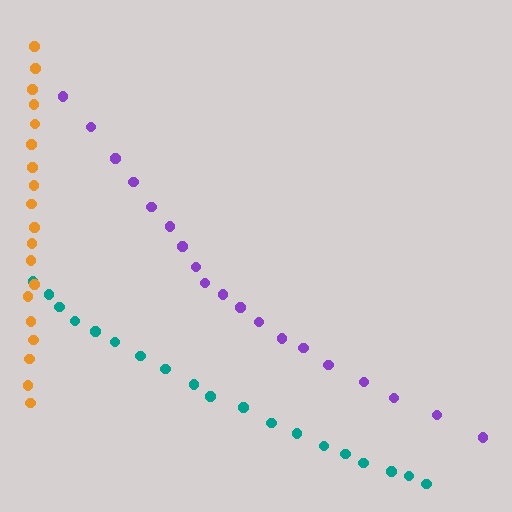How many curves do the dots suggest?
There are 3 distinct paths.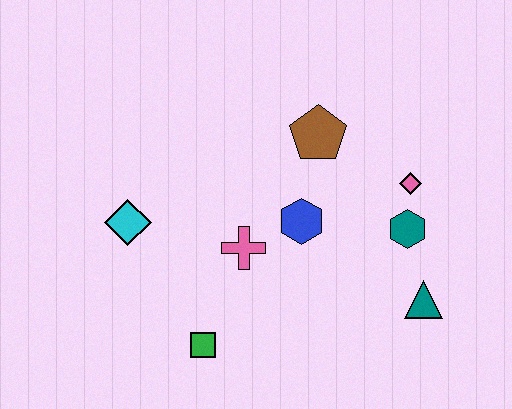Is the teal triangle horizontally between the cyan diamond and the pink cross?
No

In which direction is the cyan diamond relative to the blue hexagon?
The cyan diamond is to the left of the blue hexagon.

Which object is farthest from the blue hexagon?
The cyan diamond is farthest from the blue hexagon.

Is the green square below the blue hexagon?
Yes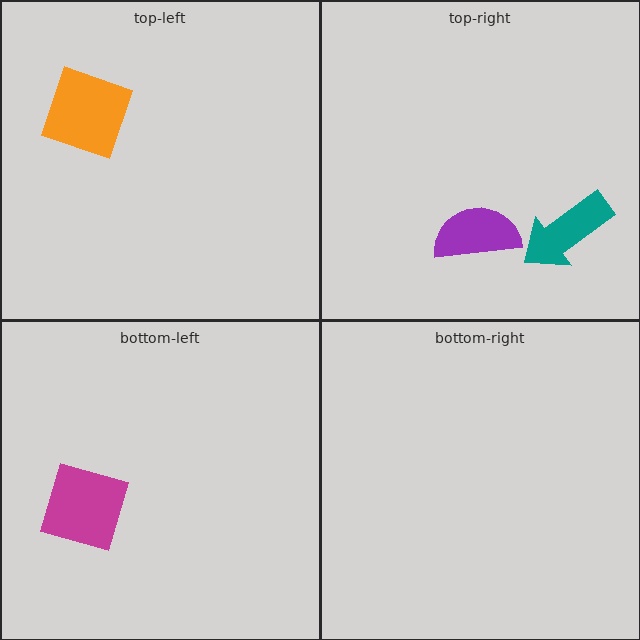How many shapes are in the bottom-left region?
1.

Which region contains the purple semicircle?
The top-right region.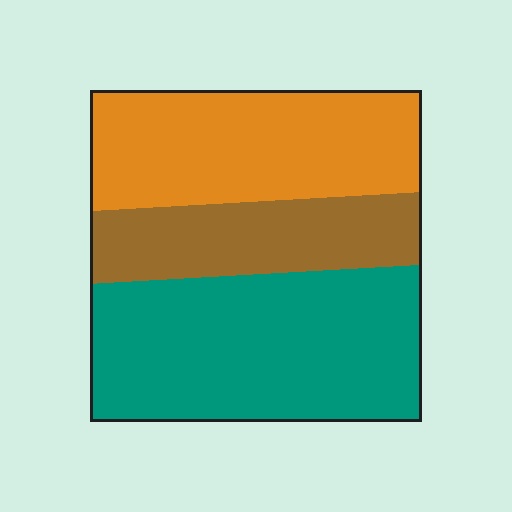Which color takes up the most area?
Teal, at roughly 45%.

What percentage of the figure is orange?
Orange takes up about one third (1/3) of the figure.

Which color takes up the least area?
Brown, at roughly 20%.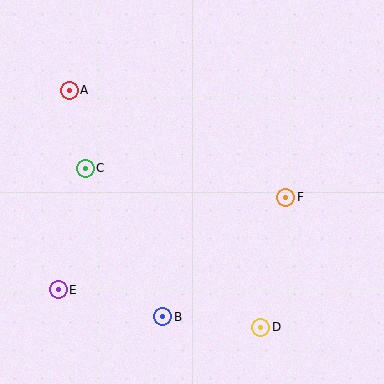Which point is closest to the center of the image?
Point F at (286, 197) is closest to the center.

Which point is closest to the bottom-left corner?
Point E is closest to the bottom-left corner.